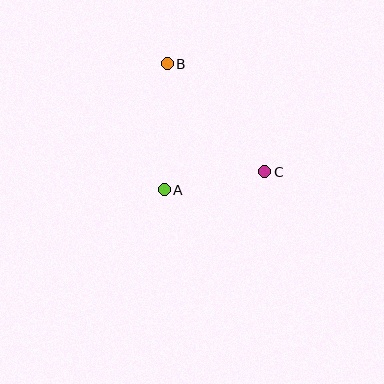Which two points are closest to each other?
Points A and C are closest to each other.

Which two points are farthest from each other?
Points B and C are farthest from each other.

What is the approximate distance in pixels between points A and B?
The distance between A and B is approximately 126 pixels.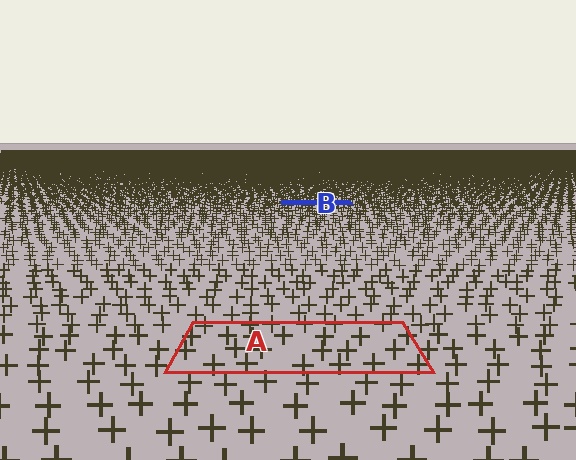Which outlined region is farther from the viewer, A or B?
Region B is farther from the viewer — the texture elements inside it appear smaller and more densely packed.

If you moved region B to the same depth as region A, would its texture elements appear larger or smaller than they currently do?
They would appear larger. At a closer depth, the same texture elements are projected at a bigger on-screen size.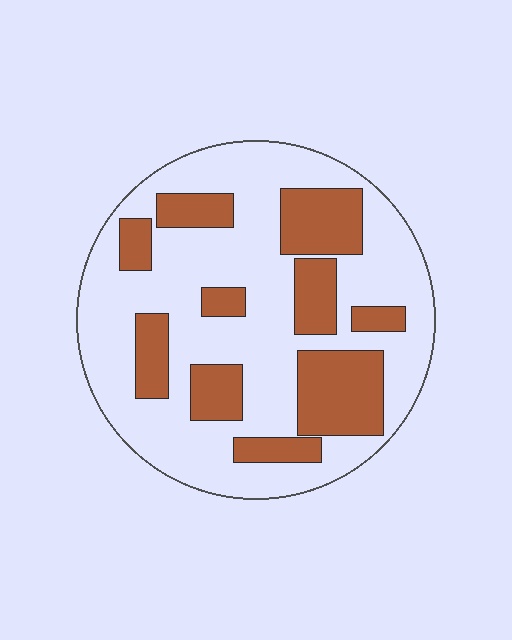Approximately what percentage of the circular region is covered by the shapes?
Approximately 30%.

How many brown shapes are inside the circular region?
10.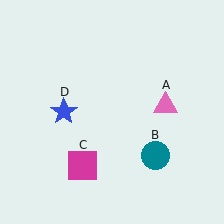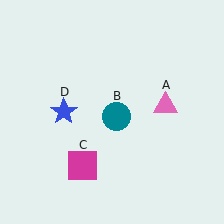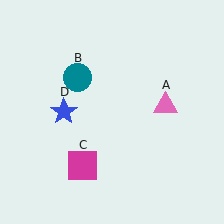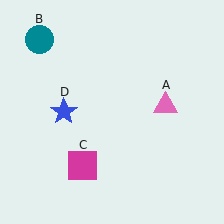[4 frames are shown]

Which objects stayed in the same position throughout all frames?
Pink triangle (object A) and magenta square (object C) and blue star (object D) remained stationary.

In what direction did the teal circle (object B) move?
The teal circle (object B) moved up and to the left.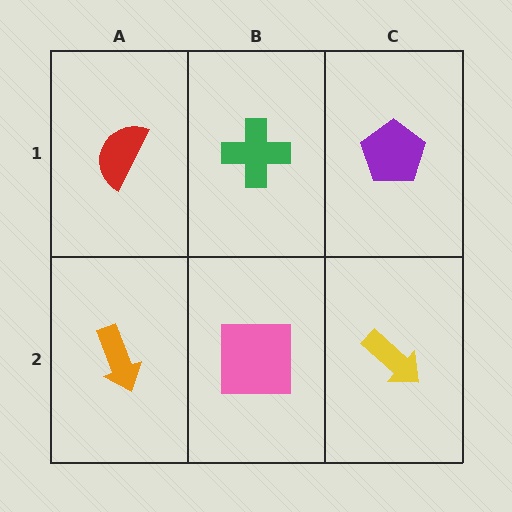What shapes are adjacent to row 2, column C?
A purple pentagon (row 1, column C), a pink square (row 2, column B).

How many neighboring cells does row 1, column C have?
2.